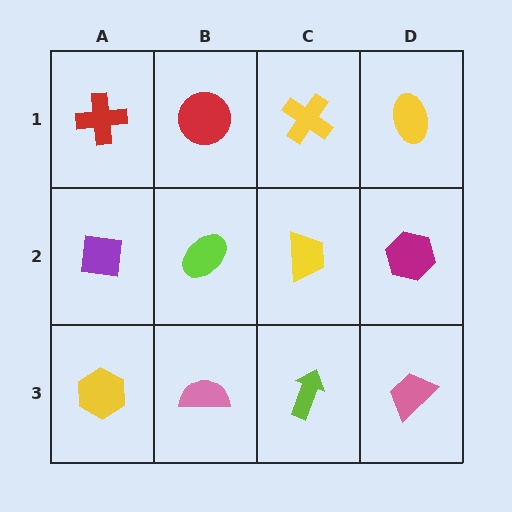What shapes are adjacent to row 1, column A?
A purple square (row 2, column A), a red circle (row 1, column B).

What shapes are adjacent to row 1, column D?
A magenta hexagon (row 2, column D), a yellow cross (row 1, column C).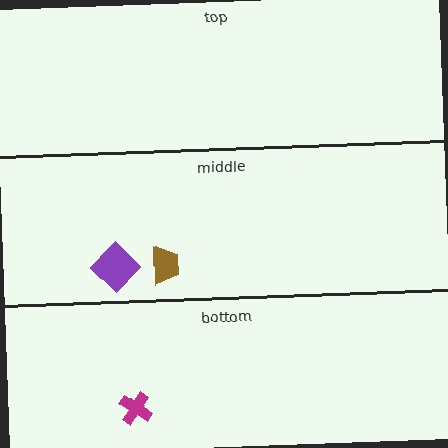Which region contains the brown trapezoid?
The middle region.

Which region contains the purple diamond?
The middle region.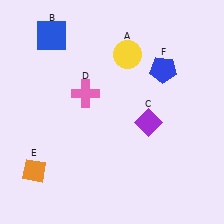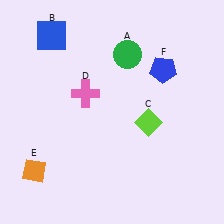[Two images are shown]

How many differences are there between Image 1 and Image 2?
There are 2 differences between the two images.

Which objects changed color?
A changed from yellow to green. C changed from purple to lime.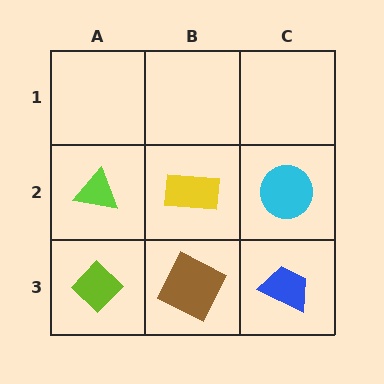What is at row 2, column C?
A cyan circle.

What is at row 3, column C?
A blue trapezoid.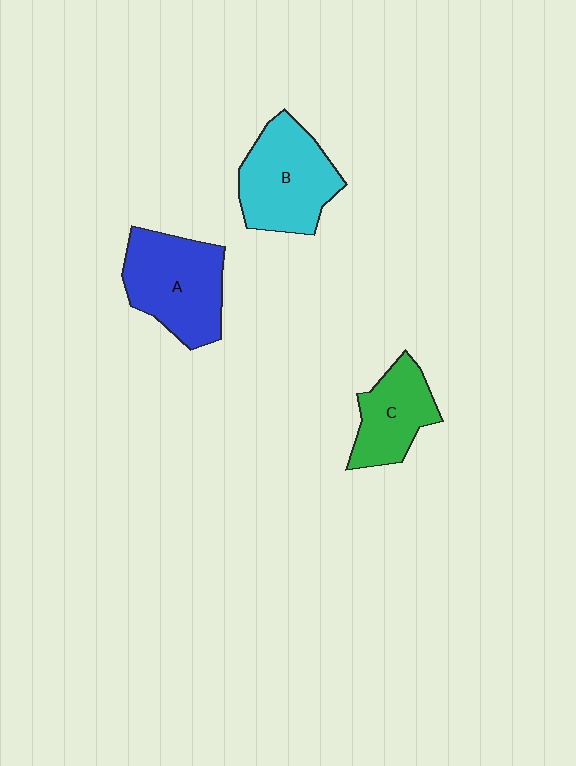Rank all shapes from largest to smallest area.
From largest to smallest: A (blue), B (cyan), C (green).